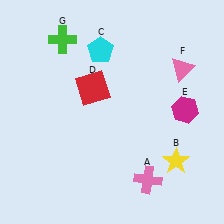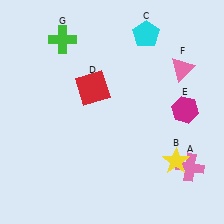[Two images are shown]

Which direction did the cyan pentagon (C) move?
The cyan pentagon (C) moved right.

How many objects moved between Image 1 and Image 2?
2 objects moved between the two images.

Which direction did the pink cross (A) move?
The pink cross (A) moved right.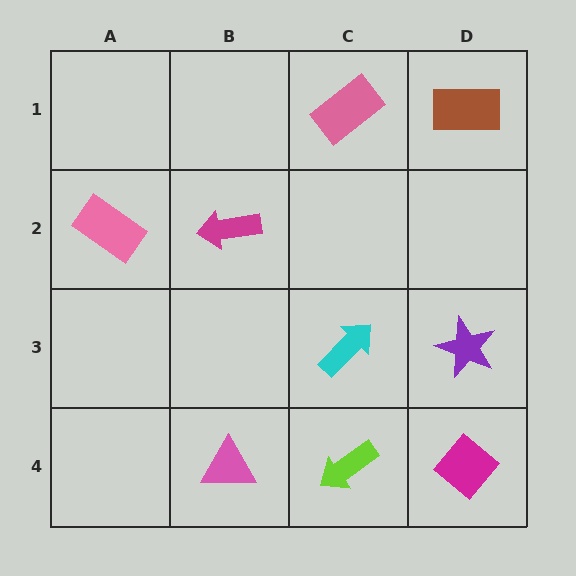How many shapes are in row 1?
2 shapes.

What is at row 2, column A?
A pink rectangle.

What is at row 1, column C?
A pink rectangle.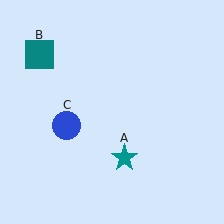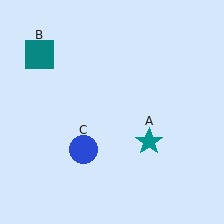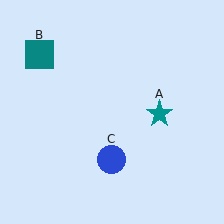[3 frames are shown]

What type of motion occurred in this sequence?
The teal star (object A), blue circle (object C) rotated counterclockwise around the center of the scene.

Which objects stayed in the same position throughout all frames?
Teal square (object B) remained stationary.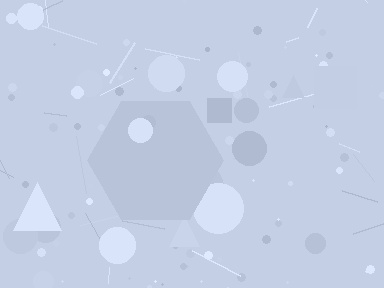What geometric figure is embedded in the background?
A hexagon is embedded in the background.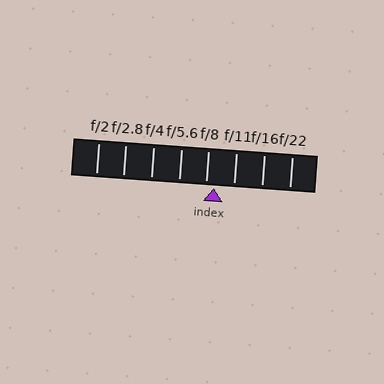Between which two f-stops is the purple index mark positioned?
The index mark is between f/8 and f/11.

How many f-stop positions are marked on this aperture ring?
There are 8 f-stop positions marked.